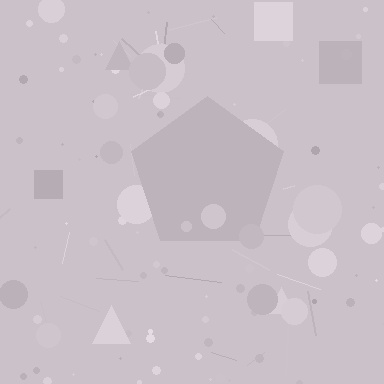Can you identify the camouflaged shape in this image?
The camouflaged shape is a pentagon.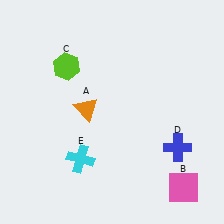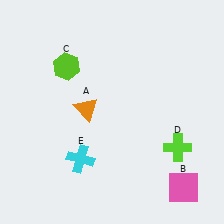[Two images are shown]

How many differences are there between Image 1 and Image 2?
There is 1 difference between the two images.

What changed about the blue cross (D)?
In Image 1, D is blue. In Image 2, it changed to lime.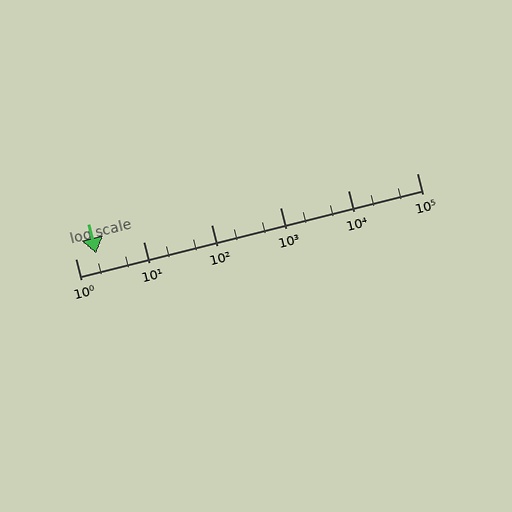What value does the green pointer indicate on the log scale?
The pointer indicates approximately 2.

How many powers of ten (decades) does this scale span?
The scale spans 5 decades, from 1 to 100000.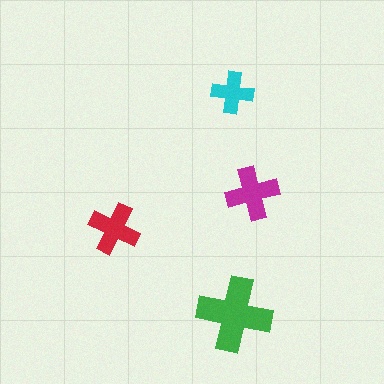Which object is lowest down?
The green cross is bottommost.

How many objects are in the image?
There are 4 objects in the image.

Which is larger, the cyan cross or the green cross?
The green one.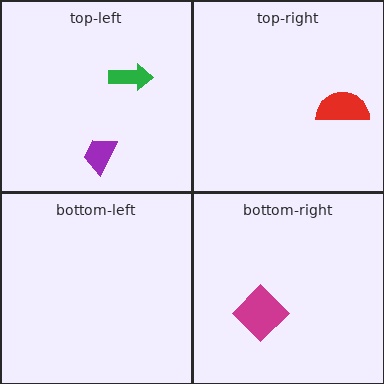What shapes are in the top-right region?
The red semicircle.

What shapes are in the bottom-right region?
The magenta diamond.